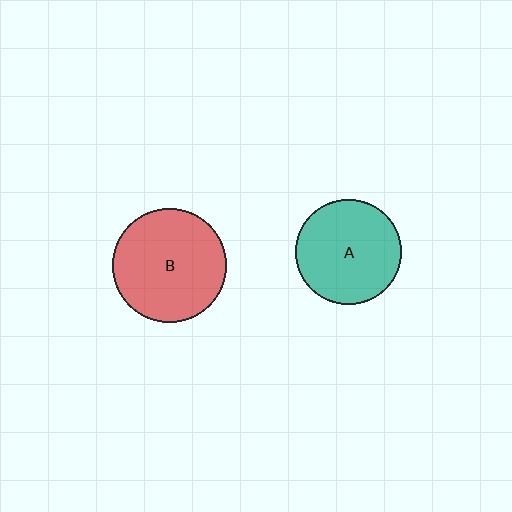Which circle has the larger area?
Circle B (red).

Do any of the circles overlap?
No, none of the circles overlap.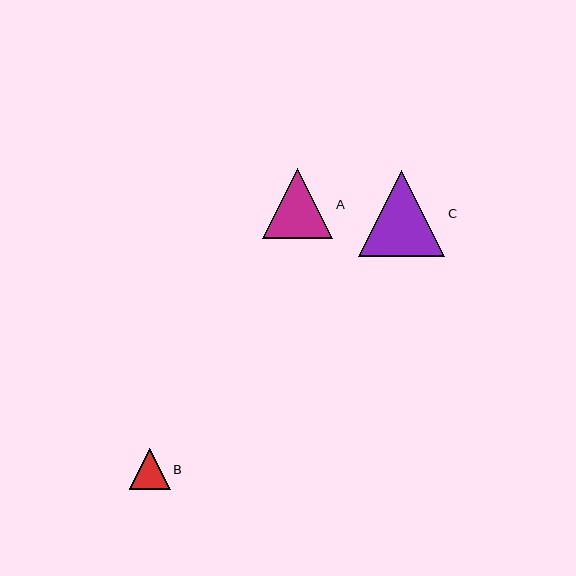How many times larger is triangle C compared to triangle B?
Triangle C is approximately 2.1 times the size of triangle B.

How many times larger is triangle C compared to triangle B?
Triangle C is approximately 2.1 times the size of triangle B.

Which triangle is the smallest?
Triangle B is the smallest with a size of approximately 41 pixels.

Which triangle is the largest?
Triangle C is the largest with a size of approximately 86 pixels.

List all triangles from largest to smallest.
From largest to smallest: C, A, B.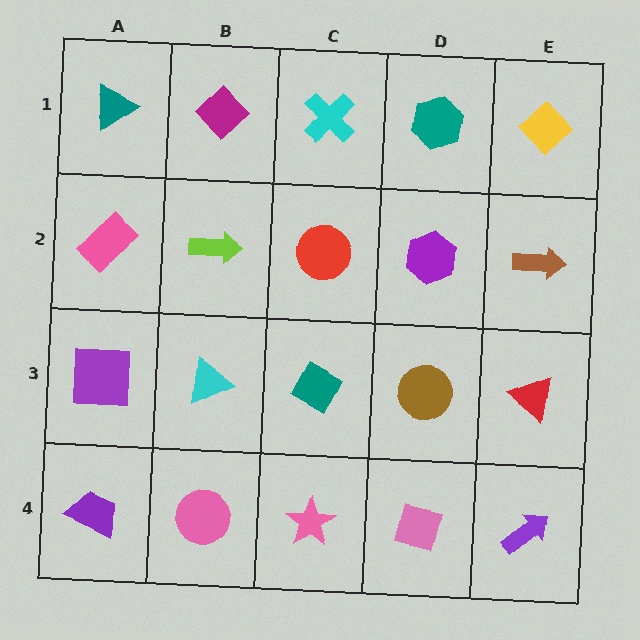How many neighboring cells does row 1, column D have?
3.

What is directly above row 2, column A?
A teal triangle.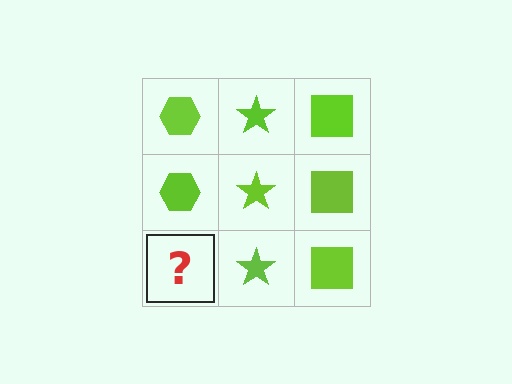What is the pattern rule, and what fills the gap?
The rule is that each column has a consistent shape. The gap should be filled with a lime hexagon.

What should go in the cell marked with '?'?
The missing cell should contain a lime hexagon.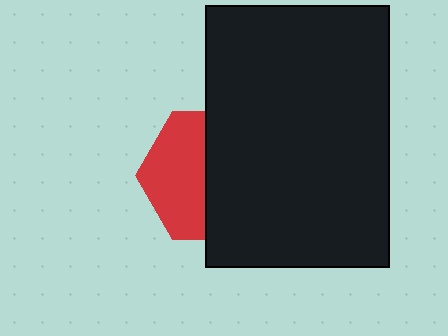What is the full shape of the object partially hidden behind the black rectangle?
The partially hidden object is a red hexagon.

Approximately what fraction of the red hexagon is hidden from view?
Roughly 54% of the red hexagon is hidden behind the black rectangle.